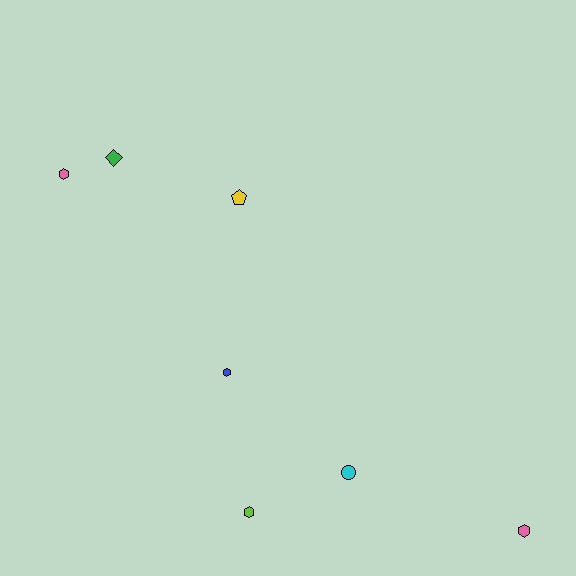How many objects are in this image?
There are 7 objects.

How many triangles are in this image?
There are no triangles.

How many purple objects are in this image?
There are no purple objects.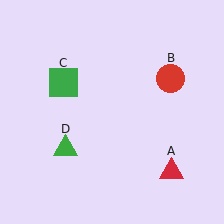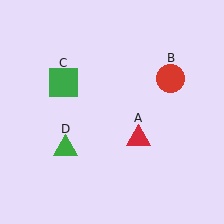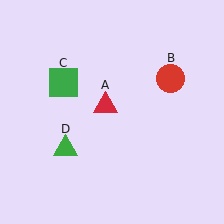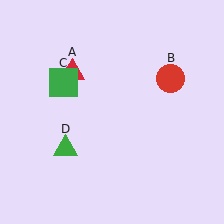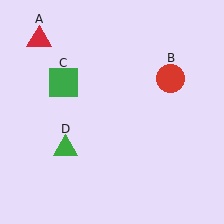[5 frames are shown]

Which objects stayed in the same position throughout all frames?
Red circle (object B) and green square (object C) and green triangle (object D) remained stationary.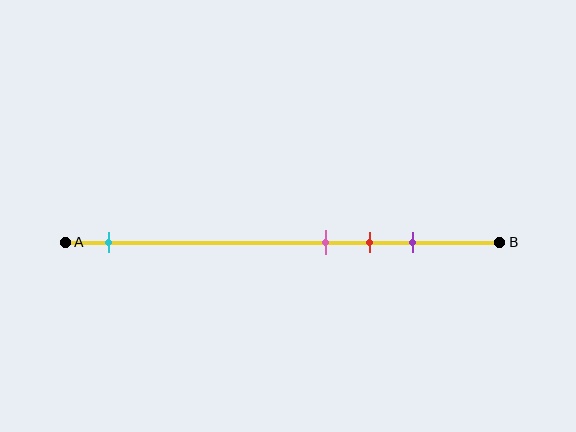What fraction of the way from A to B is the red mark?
The red mark is approximately 70% (0.7) of the way from A to B.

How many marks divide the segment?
There are 4 marks dividing the segment.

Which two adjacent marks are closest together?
The pink and red marks are the closest adjacent pair.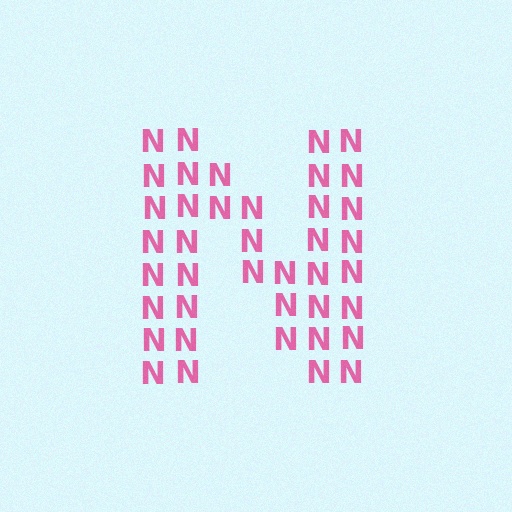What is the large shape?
The large shape is the letter N.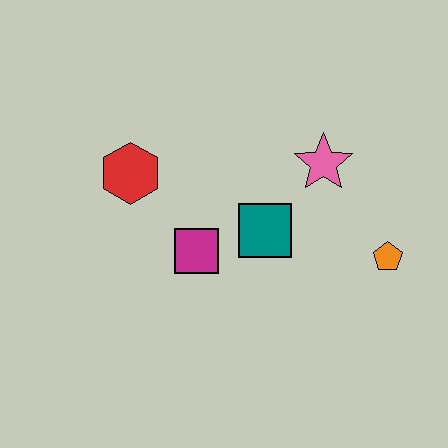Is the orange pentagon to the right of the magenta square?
Yes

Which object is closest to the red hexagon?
The magenta square is closest to the red hexagon.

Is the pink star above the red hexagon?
Yes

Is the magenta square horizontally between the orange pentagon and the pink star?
No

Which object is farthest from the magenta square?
The orange pentagon is farthest from the magenta square.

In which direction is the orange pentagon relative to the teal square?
The orange pentagon is to the right of the teal square.